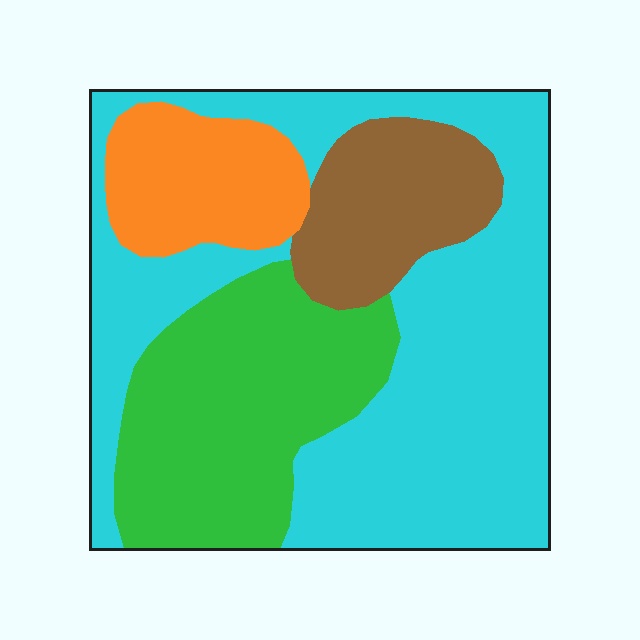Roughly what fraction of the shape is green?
Green covers 26% of the shape.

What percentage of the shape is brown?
Brown covers roughly 15% of the shape.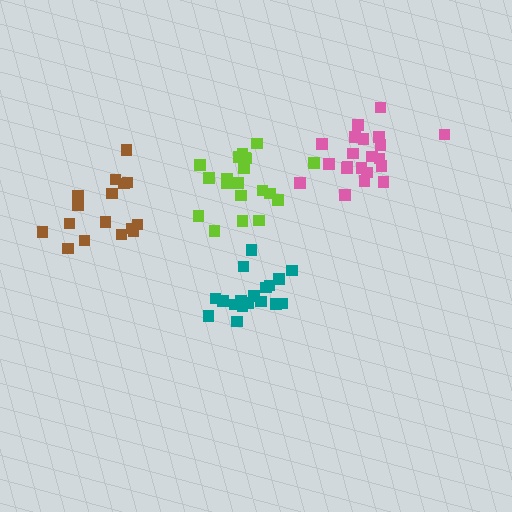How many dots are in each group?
Group 1: 21 dots, Group 2: 16 dots, Group 3: 21 dots, Group 4: 18 dots (76 total).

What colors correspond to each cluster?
The clusters are colored: lime, brown, pink, teal.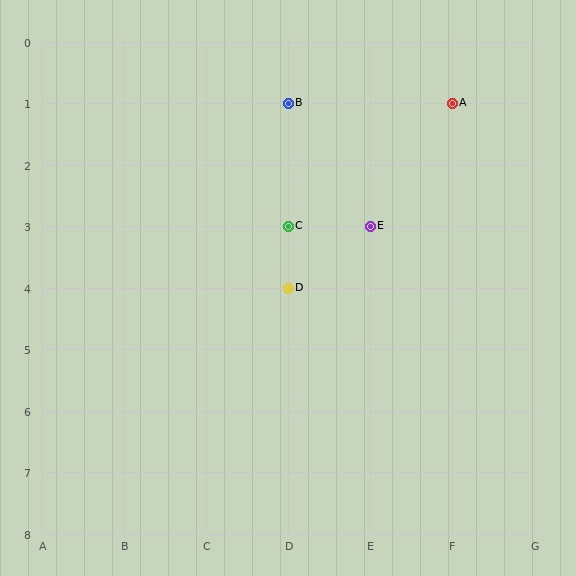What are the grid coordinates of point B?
Point B is at grid coordinates (D, 1).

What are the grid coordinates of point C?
Point C is at grid coordinates (D, 3).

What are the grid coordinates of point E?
Point E is at grid coordinates (E, 3).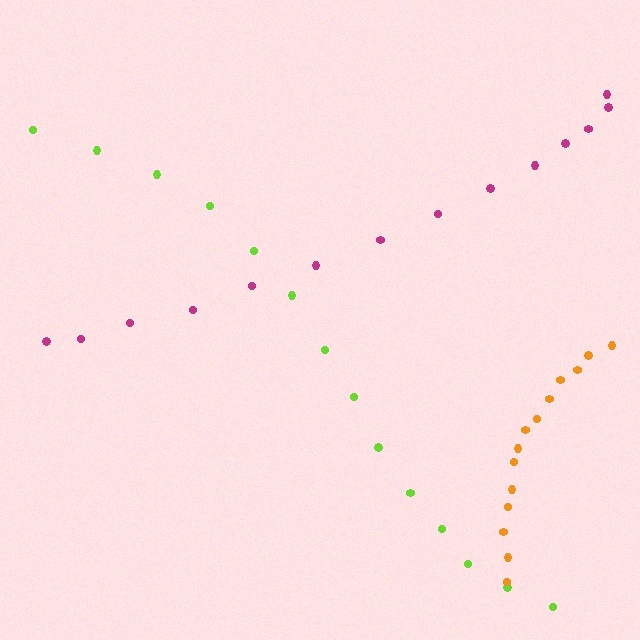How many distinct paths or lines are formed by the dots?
There are 3 distinct paths.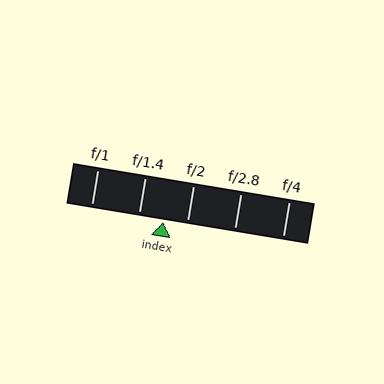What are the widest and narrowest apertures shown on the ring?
The widest aperture shown is f/1 and the narrowest is f/4.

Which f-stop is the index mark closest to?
The index mark is closest to f/2.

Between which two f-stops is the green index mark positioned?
The index mark is between f/1.4 and f/2.